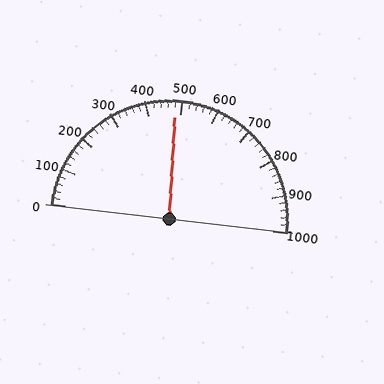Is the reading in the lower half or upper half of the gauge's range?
The reading is in the lower half of the range (0 to 1000).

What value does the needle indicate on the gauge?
The needle indicates approximately 480.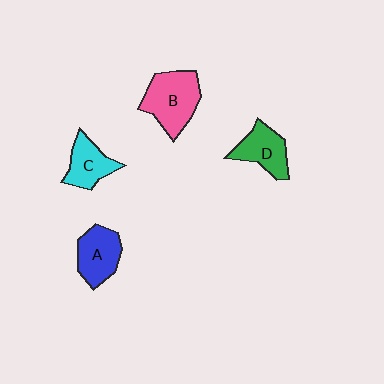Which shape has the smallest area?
Shape C (cyan).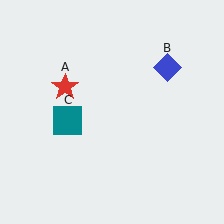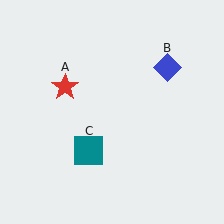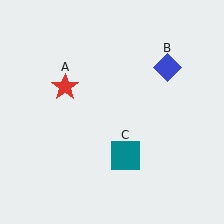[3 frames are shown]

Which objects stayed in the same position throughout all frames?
Red star (object A) and blue diamond (object B) remained stationary.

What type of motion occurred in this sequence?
The teal square (object C) rotated counterclockwise around the center of the scene.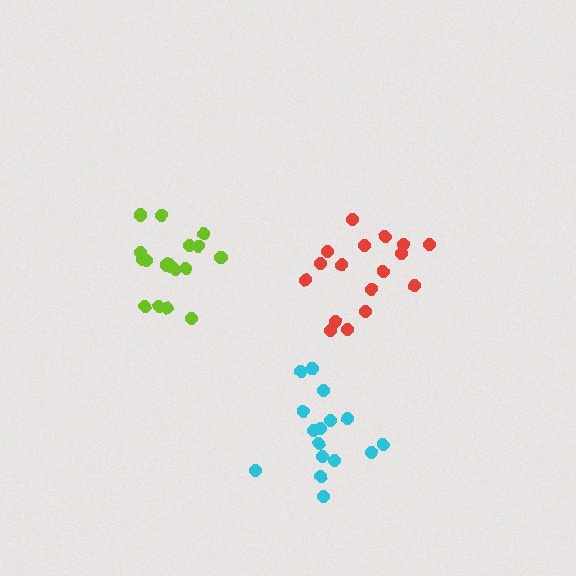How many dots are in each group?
Group 1: 18 dots, Group 2: 17 dots, Group 3: 16 dots (51 total).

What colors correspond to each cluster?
The clusters are colored: lime, red, cyan.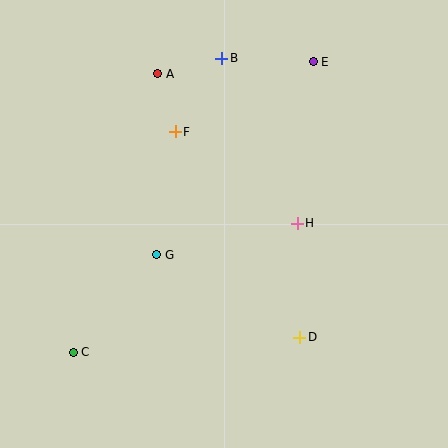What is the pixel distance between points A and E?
The distance between A and E is 156 pixels.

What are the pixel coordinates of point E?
Point E is at (313, 62).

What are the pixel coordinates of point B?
Point B is at (222, 58).